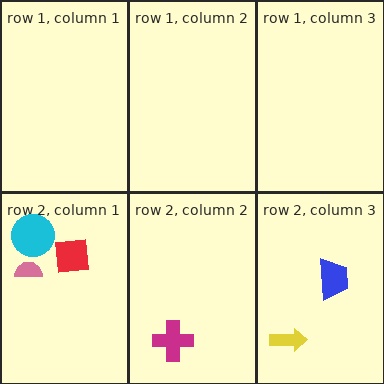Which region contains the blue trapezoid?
The row 2, column 3 region.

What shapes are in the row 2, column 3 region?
The yellow arrow, the blue trapezoid.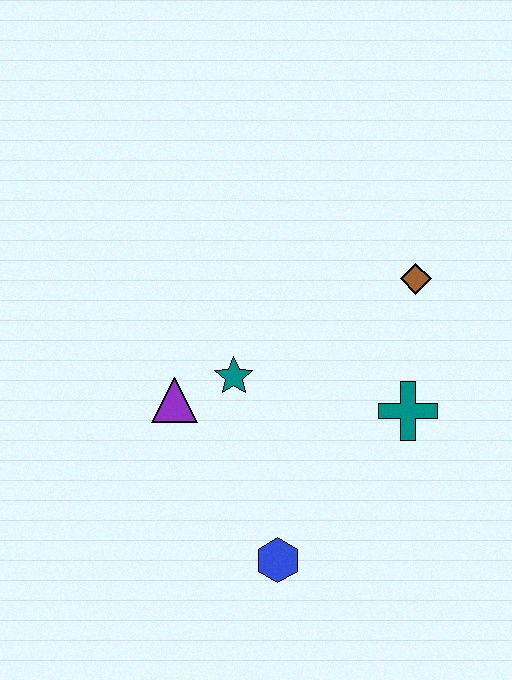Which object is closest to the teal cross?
The brown diamond is closest to the teal cross.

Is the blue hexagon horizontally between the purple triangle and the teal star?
No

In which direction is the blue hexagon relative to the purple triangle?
The blue hexagon is below the purple triangle.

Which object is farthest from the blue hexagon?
The brown diamond is farthest from the blue hexagon.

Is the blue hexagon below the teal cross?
Yes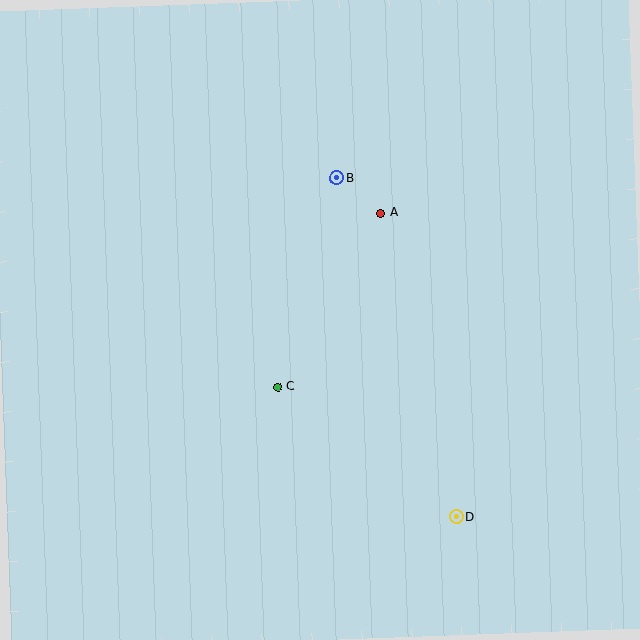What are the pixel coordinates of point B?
Point B is at (337, 178).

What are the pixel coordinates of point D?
Point D is at (457, 517).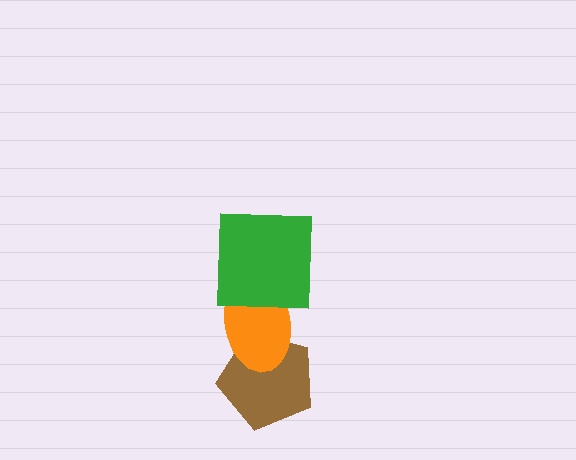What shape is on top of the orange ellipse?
The green square is on top of the orange ellipse.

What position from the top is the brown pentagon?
The brown pentagon is 3rd from the top.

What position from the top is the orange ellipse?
The orange ellipse is 2nd from the top.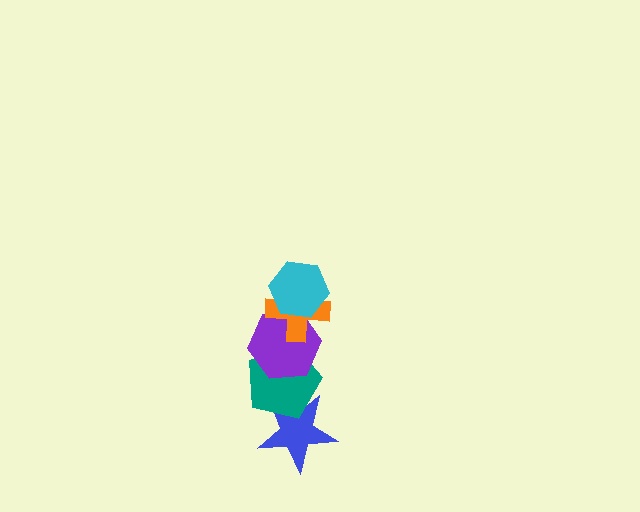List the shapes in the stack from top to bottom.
From top to bottom: the cyan hexagon, the orange cross, the purple hexagon, the teal pentagon, the blue star.